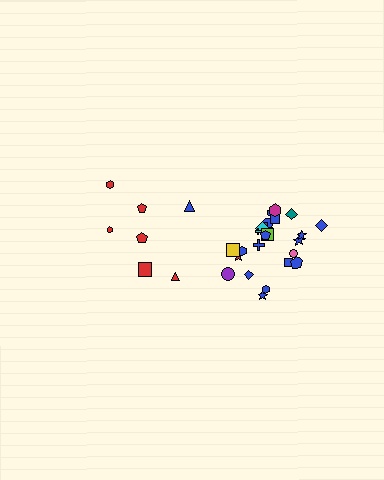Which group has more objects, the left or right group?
The right group.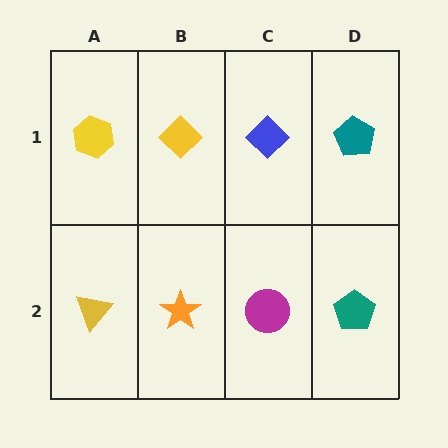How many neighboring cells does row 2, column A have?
2.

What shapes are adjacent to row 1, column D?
A teal pentagon (row 2, column D), a blue diamond (row 1, column C).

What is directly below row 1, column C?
A magenta circle.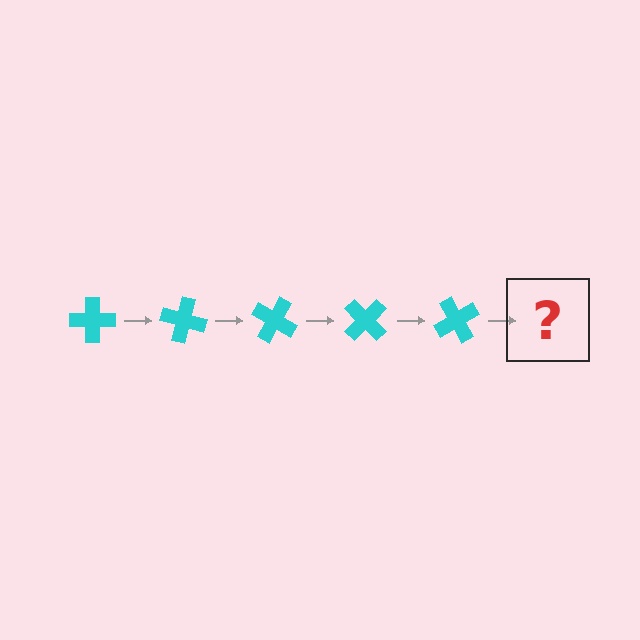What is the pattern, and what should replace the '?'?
The pattern is that the cross rotates 15 degrees each step. The '?' should be a cyan cross rotated 75 degrees.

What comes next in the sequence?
The next element should be a cyan cross rotated 75 degrees.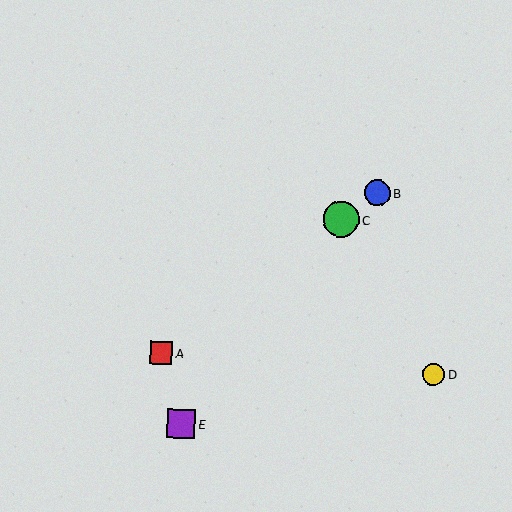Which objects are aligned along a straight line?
Objects A, B, C are aligned along a straight line.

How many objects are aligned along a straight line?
3 objects (A, B, C) are aligned along a straight line.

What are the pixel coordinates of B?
Object B is at (377, 193).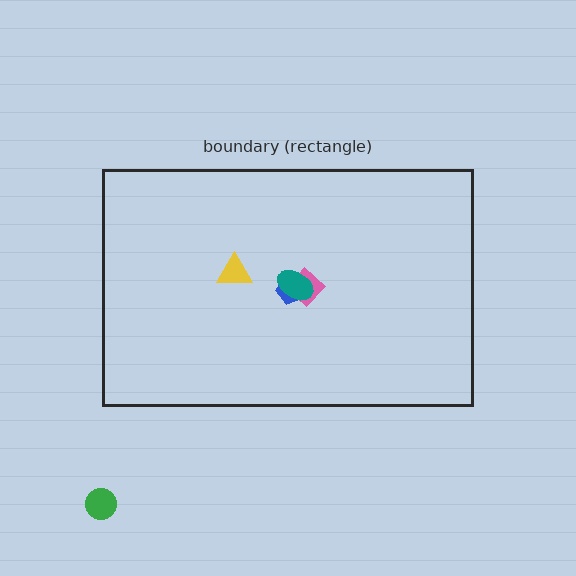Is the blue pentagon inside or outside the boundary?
Inside.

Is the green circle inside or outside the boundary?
Outside.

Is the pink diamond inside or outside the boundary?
Inside.